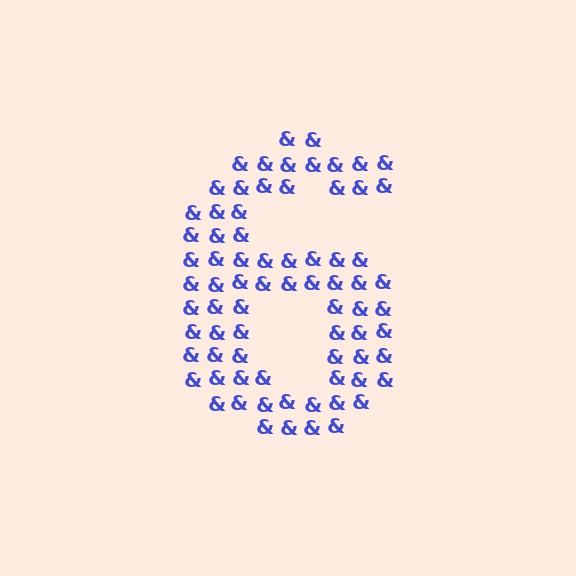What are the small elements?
The small elements are ampersands.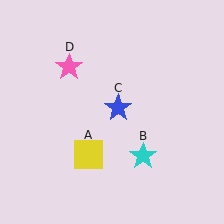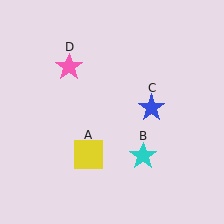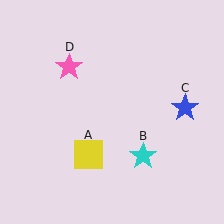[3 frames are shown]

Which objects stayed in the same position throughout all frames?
Yellow square (object A) and cyan star (object B) and pink star (object D) remained stationary.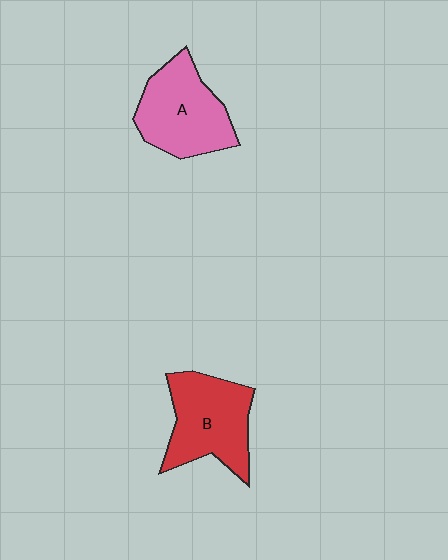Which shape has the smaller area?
Shape A (pink).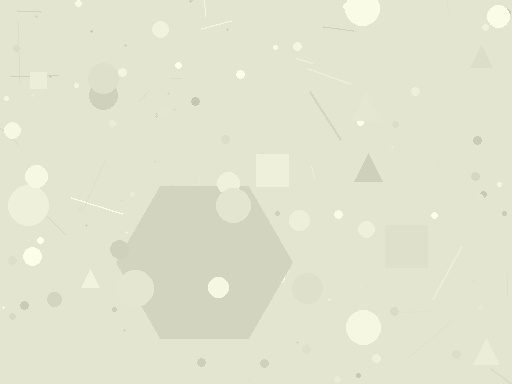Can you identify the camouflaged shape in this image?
The camouflaged shape is a hexagon.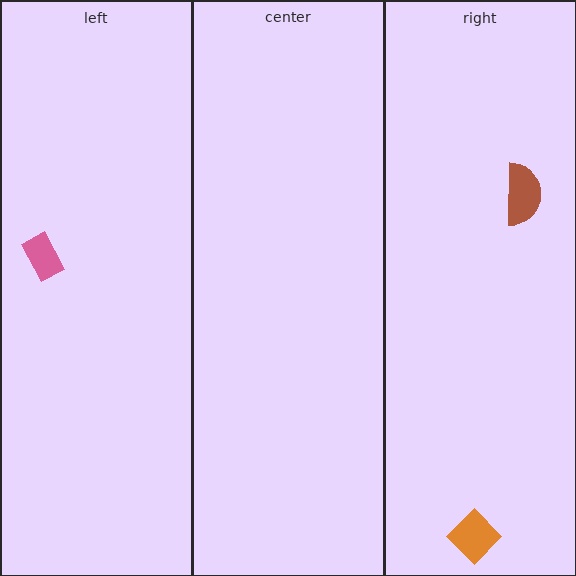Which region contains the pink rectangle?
The left region.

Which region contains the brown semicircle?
The right region.